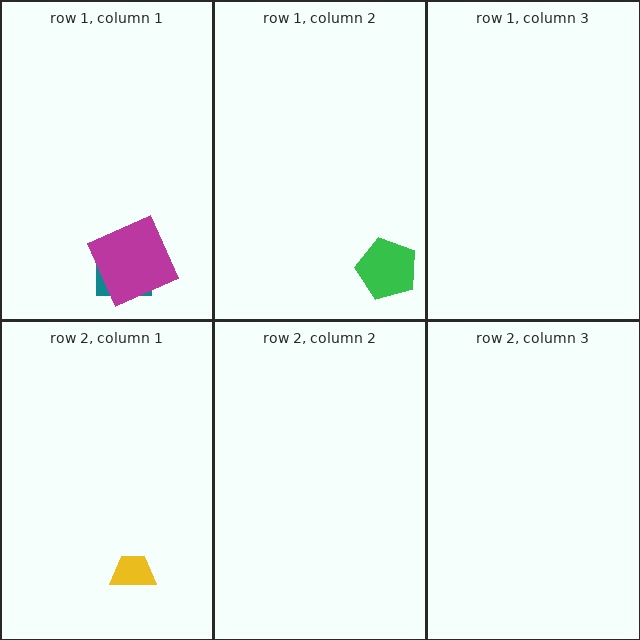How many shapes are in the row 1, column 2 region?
1.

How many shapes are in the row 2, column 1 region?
1.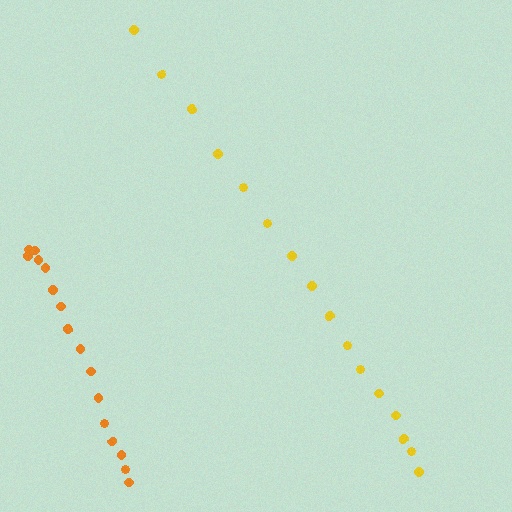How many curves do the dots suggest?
There are 2 distinct paths.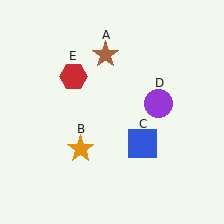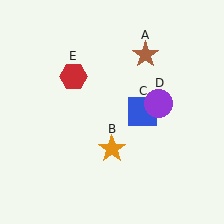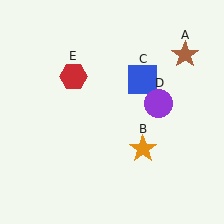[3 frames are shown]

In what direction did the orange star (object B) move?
The orange star (object B) moved right.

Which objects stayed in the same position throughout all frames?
Purple circle (object D) and red hexagon (object E) remained stationary.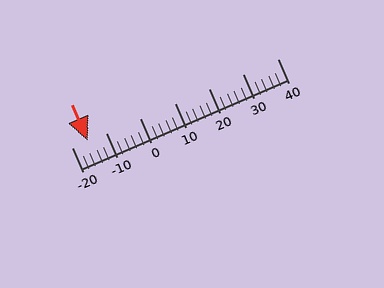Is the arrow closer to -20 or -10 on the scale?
The arrow is closer to -20.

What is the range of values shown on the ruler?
The ruler shows values from -20 to 40.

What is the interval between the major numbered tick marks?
The major tick marks are spaced 10 units apart.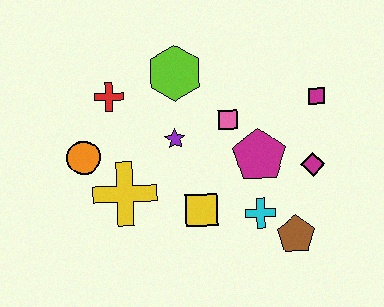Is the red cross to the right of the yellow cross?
No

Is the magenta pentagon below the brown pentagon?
No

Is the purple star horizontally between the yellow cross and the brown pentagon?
Yes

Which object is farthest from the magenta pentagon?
The orange circle is farthest from the magenta pentagon.